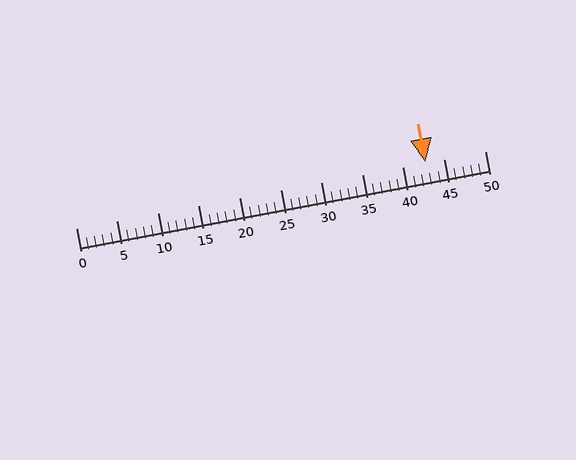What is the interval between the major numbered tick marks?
The major tick marks are spaced 5 units apart.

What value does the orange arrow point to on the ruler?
The orange arrow points to approximately 43.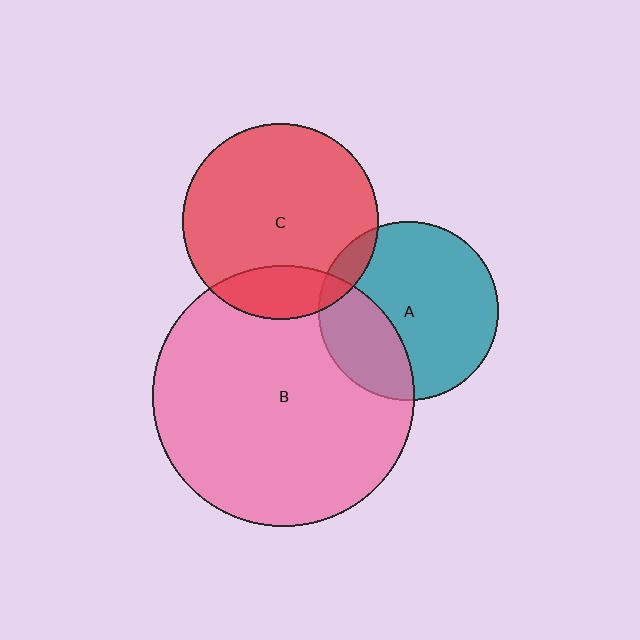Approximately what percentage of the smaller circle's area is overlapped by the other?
Approximately 20%.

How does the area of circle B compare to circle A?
Approximately 2.1 times.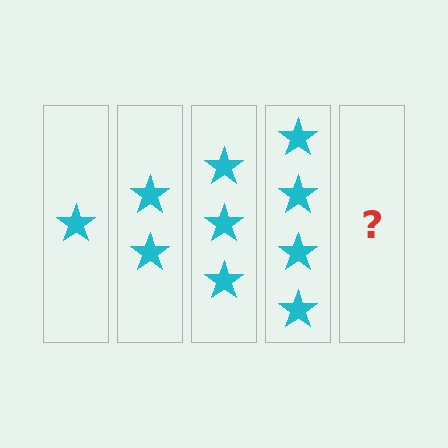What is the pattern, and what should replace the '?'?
The pattern is that each step adds one more star. The '?' should be 5 stars.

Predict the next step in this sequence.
The next step is 5 stars.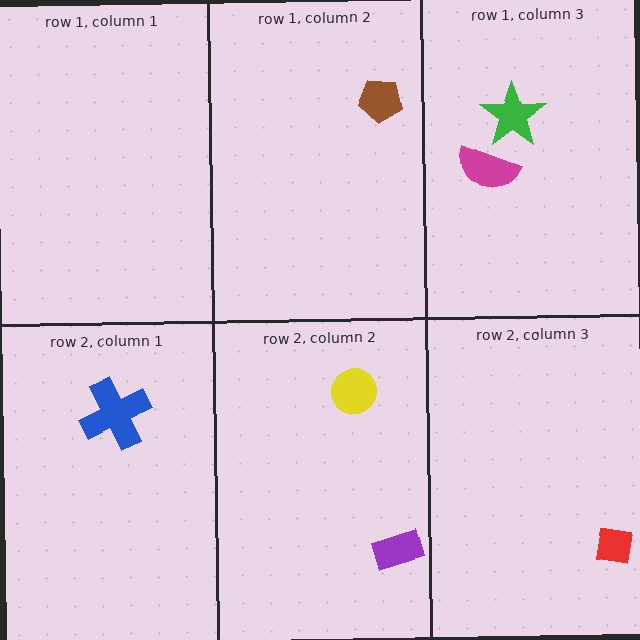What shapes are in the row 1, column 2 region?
The brown pentagon.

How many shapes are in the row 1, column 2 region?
1.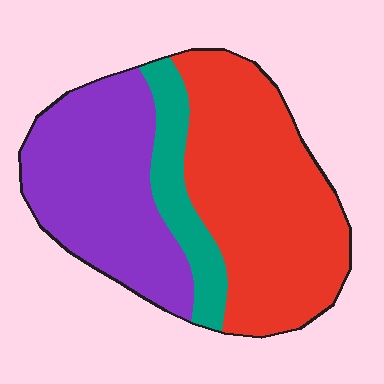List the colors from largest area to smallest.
From largest to smallest: red, purple, teal.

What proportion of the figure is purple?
Purple takes up about three eighths (3/8) of the figure.